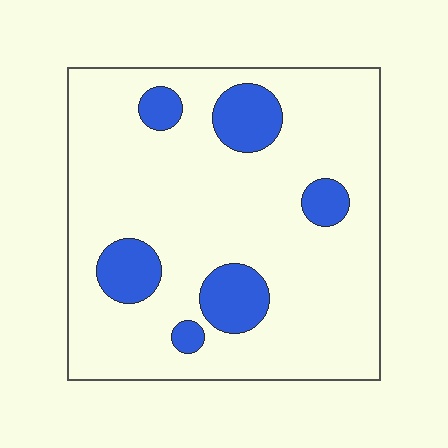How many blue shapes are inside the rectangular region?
6.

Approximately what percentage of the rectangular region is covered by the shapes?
Approximately 15%.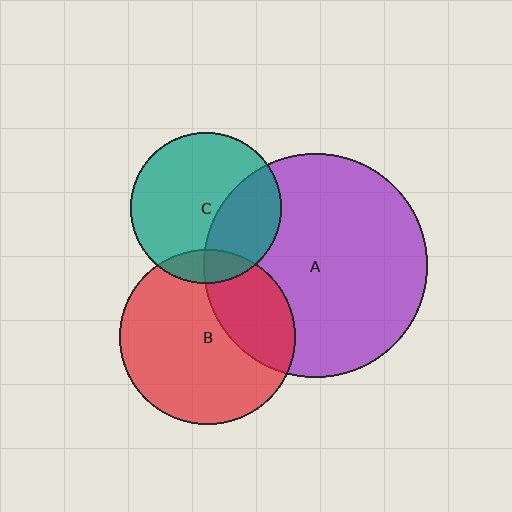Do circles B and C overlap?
Yes.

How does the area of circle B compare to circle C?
Approximately 1.4 times.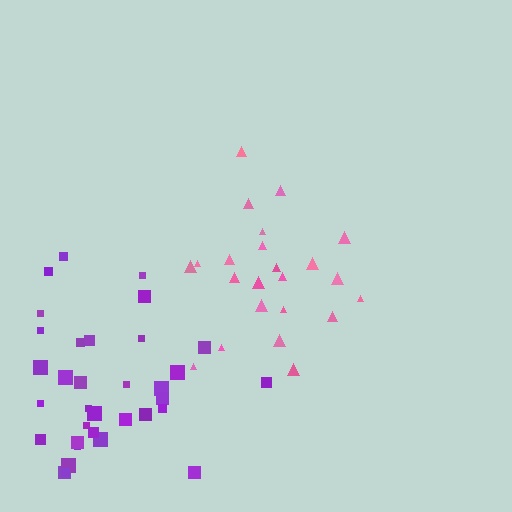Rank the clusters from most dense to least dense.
purple, pink.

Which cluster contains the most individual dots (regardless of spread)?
Purple (34).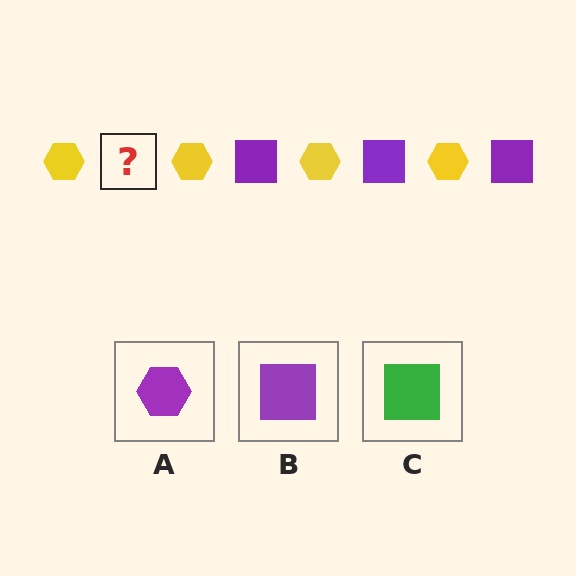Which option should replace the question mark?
Option B.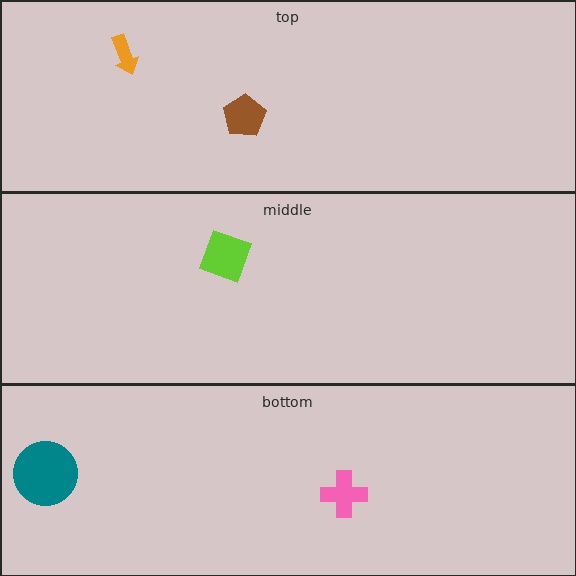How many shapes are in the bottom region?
2.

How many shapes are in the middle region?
1.